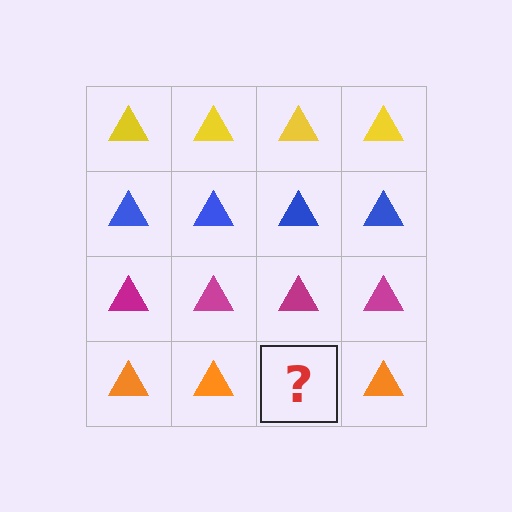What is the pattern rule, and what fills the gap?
The rule is that each row has a consistent color. The gap should be filled with an orange triangle.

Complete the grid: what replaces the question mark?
The question mark should be replaced with an orange triangle.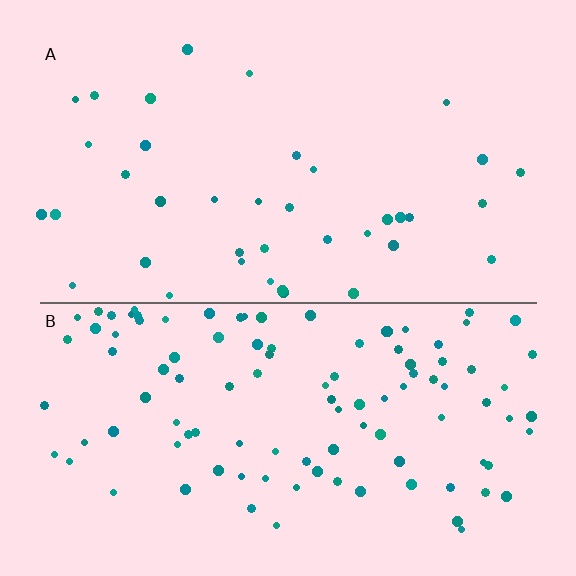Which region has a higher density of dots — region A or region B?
B (the bottom).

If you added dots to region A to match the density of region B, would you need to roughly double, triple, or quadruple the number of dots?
Approximately triple.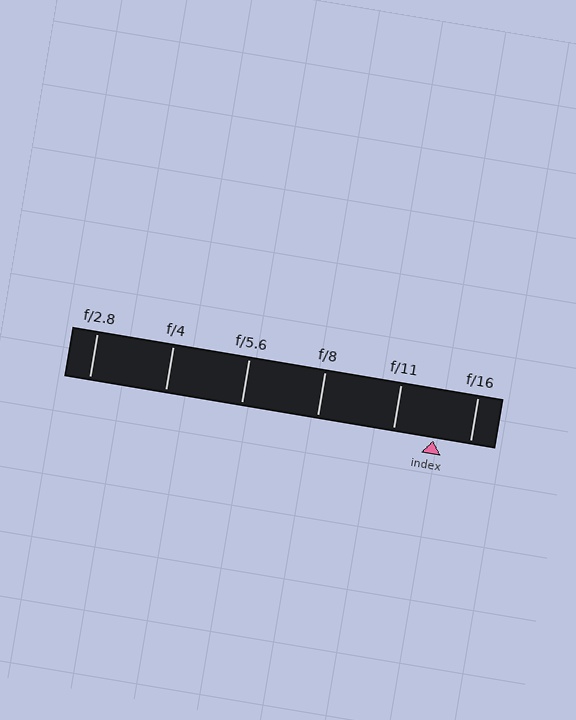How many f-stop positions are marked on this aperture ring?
There are 6 f-stop positions marked.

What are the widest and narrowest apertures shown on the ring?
The widest aperture shown is f/2.8 and the narrowest is f/16.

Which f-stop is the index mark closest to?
The index mark is closest to f/16.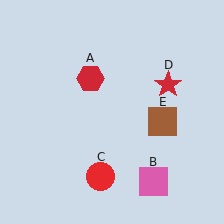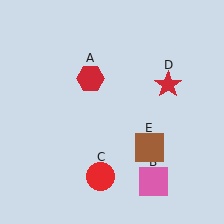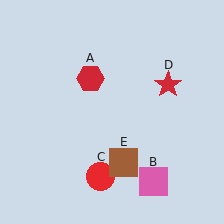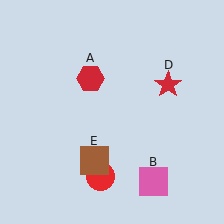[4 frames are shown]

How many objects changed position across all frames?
1 object changed position: brown square (object E).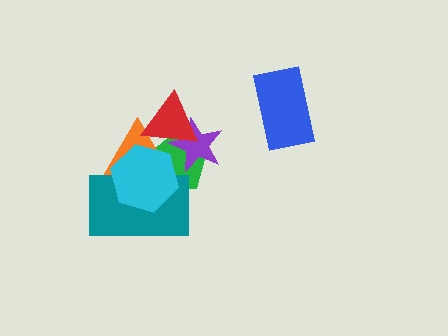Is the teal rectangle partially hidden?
Yes, it is partially covered by another shape.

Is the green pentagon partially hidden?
Yes, it is partially covered by another shape.